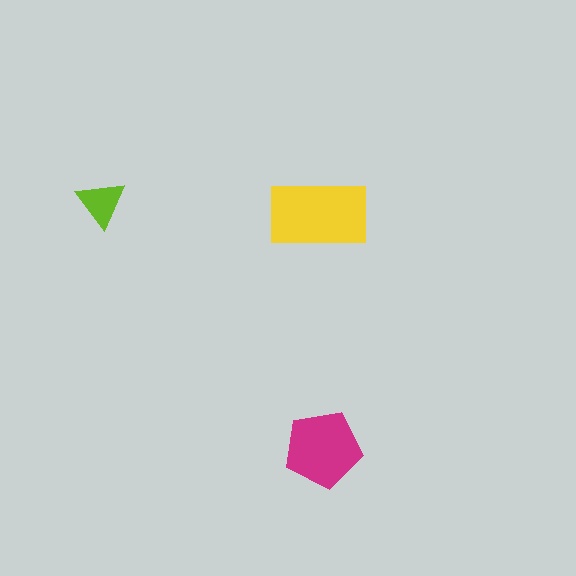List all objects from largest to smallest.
The yellow rectangle, the magenta pentagon, the lime triangle.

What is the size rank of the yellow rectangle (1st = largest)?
1st.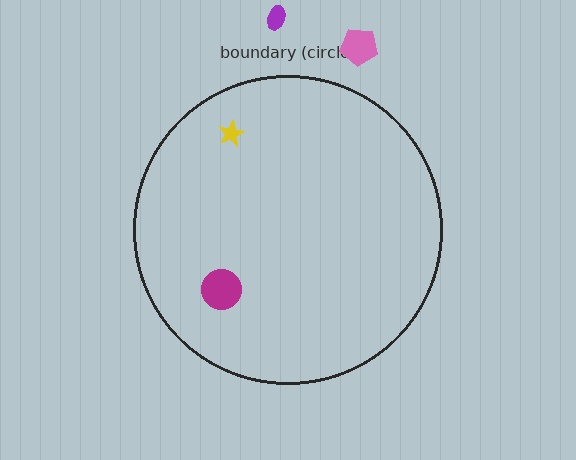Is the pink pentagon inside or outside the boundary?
Outside.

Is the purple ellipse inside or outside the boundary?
Outside.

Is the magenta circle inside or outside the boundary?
Inside.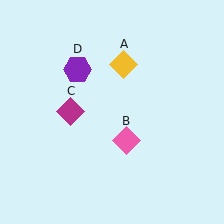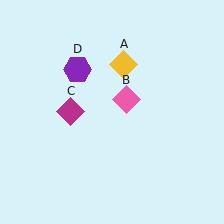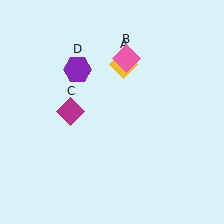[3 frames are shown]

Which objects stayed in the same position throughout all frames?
Yellow diamond (object A) and magenta diamond (object C) and purple hexagon (object D) remained stationary.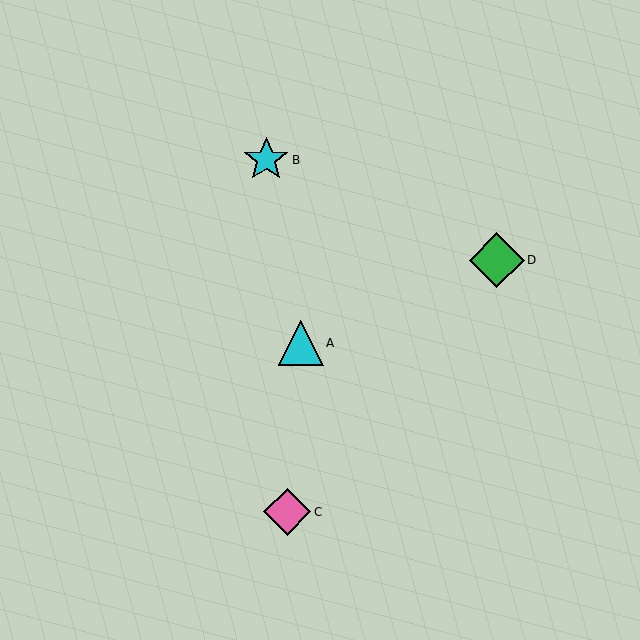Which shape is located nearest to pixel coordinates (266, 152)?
The cyan star (labeled B) at (266, 160) is nearest to that location.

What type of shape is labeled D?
Shape D is a green diamond.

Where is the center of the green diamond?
The center of the green diamond is at (497, 260).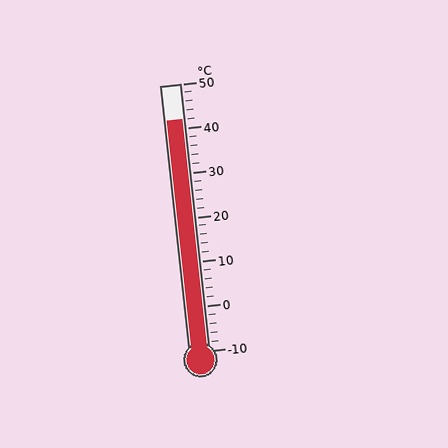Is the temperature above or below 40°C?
The temperature is above 40°C.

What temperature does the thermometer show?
The thermometer shows approximately 42°C.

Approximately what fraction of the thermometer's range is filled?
The thermometer is filled to approximately 85% of its range.